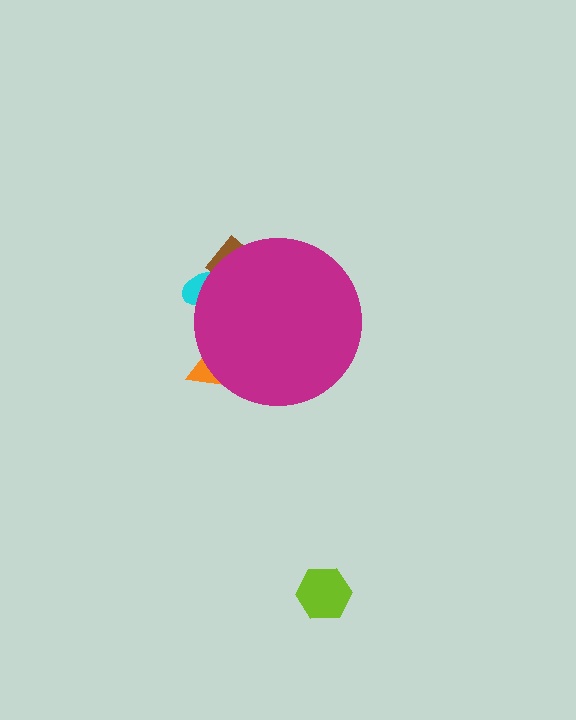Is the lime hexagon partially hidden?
No, the lime hexagon is fully visible.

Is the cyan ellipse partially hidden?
Yes, the cyan ellipse is partially hidden behind the magenta circle.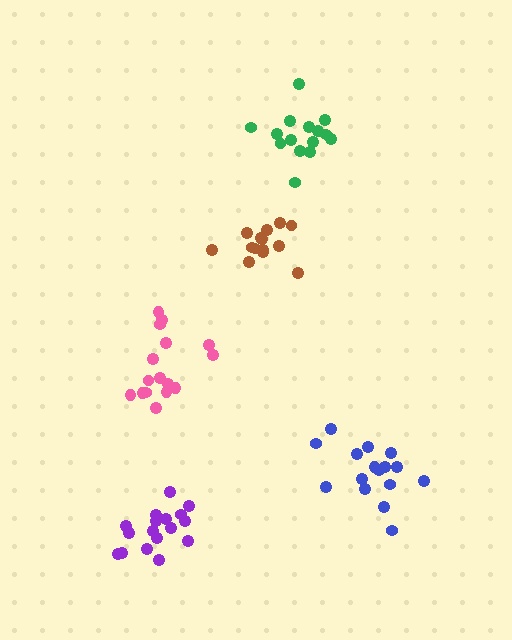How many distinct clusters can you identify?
There are 5 distinct clusters.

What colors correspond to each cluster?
The clusters are colored: brown, blue, pink, purple, green.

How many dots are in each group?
Group 1: 14 dots, Group 2: 16 dots, Group 3: 16 dots, Group 4: 17 dots, Group 5: 15 dots (78 total).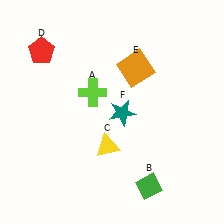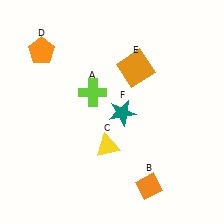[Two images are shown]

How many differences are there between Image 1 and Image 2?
There are 2 differences between the two images.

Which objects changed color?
B changed from green to orange. D changed from red to orange.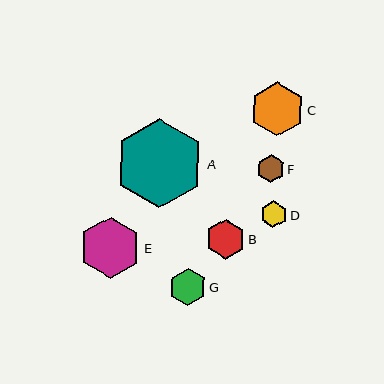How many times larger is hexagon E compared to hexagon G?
Hexagon E is approximately 1.7 times the size of hexagon G.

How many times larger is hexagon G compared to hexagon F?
Hexagon G is approximately 1.3 times the size of hexagon F.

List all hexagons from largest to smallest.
From largest to smallest: A, E, C, B, G, F, D.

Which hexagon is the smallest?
Hexagon D is the smallest with a size of approximately 27 pixels.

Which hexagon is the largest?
Hexagon A is the largest with a size of approximately 89 pixels.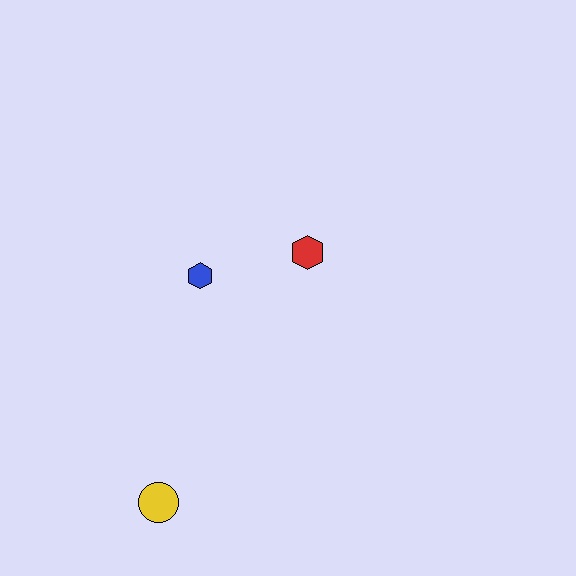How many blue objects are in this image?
There is 1 blue object.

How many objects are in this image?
There are 3 objects.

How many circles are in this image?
There is 1 circle.